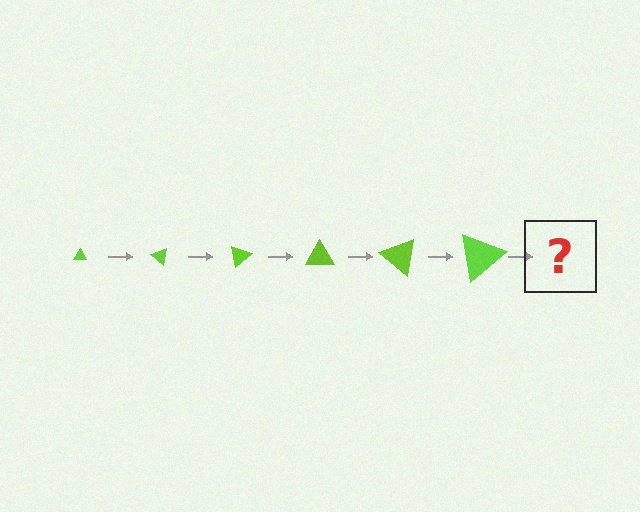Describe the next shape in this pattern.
It should be a triangle, larger than the previous one and rotated 240 degrees from the start.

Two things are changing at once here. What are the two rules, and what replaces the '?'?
The two rules are that the triangle grows larger each step and it rotates 40 degrees each step. The '?' should be a triangle, larger than the previous one and rotated 240 degrees from the start.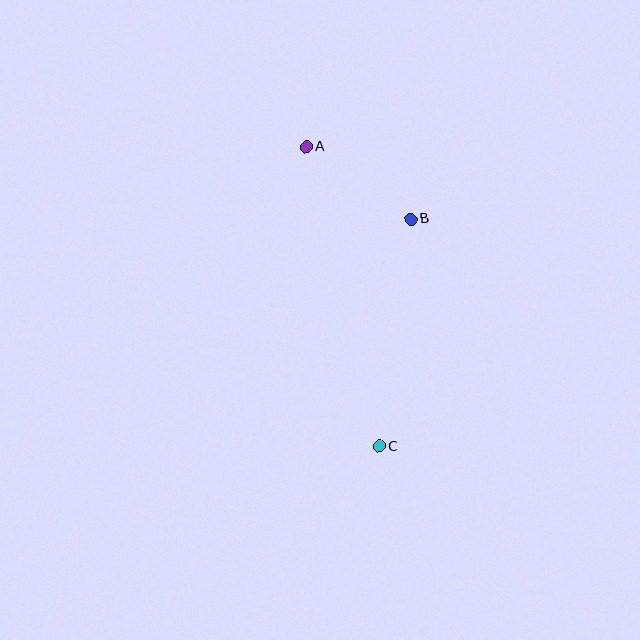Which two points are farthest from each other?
Points A and C are farthest from each other.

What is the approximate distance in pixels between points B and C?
The distance between B and C is approximately 229 pixels.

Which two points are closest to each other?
Points A and B are closest to each other.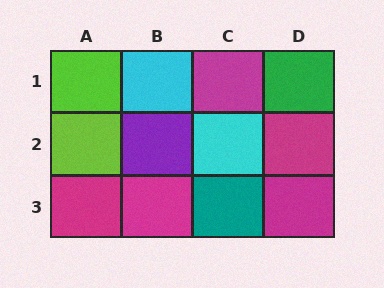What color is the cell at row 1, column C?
Magenta.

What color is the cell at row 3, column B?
Magenta.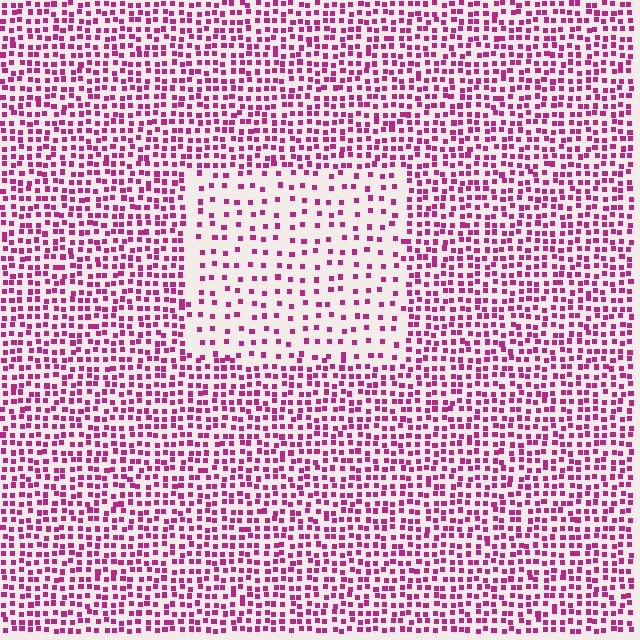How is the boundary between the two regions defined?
The boundary is defined by a change in element density (approximately 2.3x ratio). All elements are the same color, size, and shape.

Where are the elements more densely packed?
The elements are more densely packed outside the rectangle boundary.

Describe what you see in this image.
The image contains small magenta elements arranged at two different densities. A rectangle-shaped region is visible where the elements are less densely packed than the surrounding area.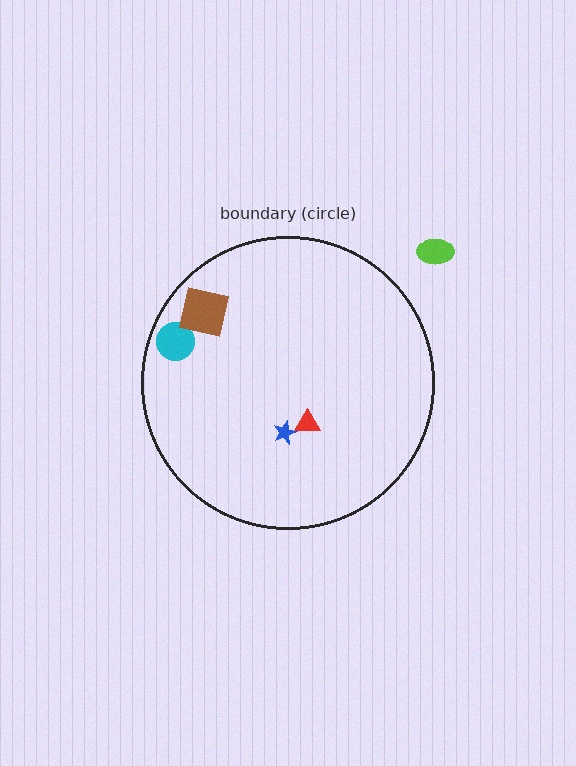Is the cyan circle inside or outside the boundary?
Inside.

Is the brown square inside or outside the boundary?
Inside.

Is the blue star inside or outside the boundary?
Inside.